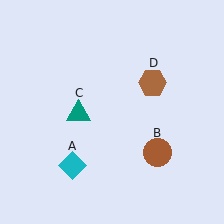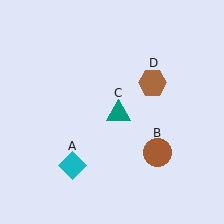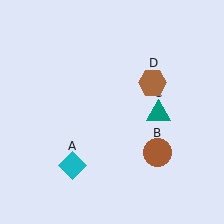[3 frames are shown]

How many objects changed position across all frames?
1 object changed position: teal triangle (object C).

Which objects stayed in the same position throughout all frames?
Cyan diamond (object A) and brown circle (object B) and brown hexagon (object D) remained stationary.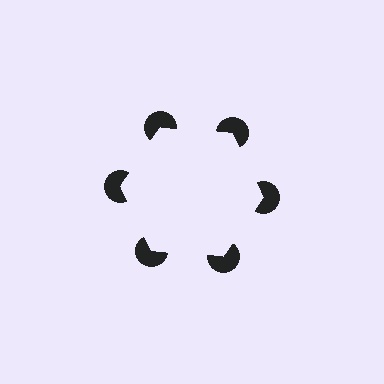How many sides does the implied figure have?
6 sides.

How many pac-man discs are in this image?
There are 6 — one at each vertex of the illusory hexagon.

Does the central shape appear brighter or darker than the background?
It typically appears slightly brighter than the background, even though no actual brightness change is drawn.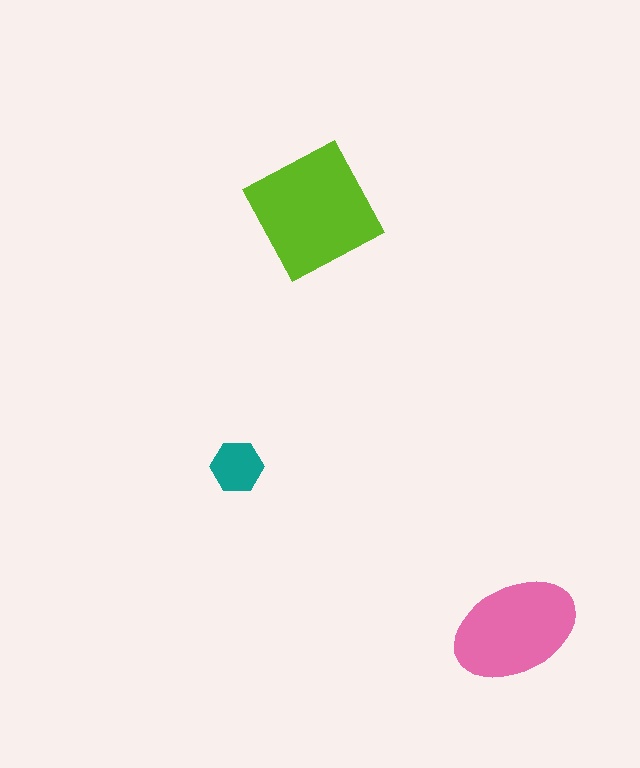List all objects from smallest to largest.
The teal hexagon, the pink ellipse, the lime square.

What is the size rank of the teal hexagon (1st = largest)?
3rd.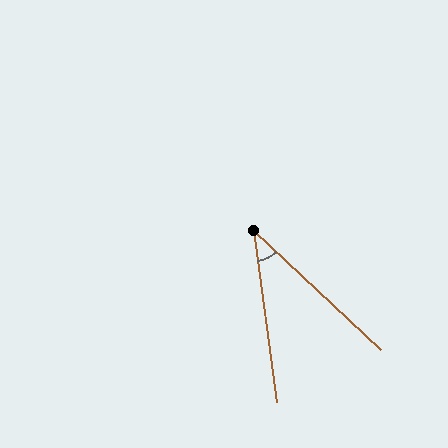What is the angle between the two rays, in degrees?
Approximately 39 degrees.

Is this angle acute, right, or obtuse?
It is acute.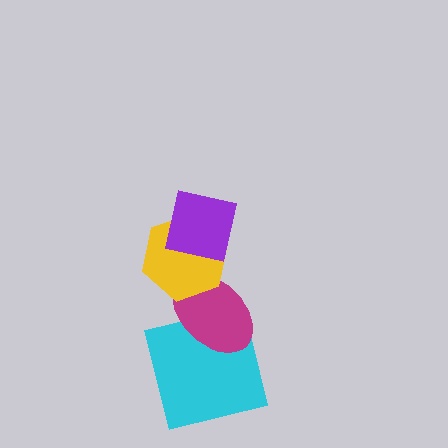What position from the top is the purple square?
The purple square is 1st from the top.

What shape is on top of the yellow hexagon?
The purple square is on top of the yellow hexagon.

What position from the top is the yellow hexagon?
The yellow hexagon is 2nd from the top.